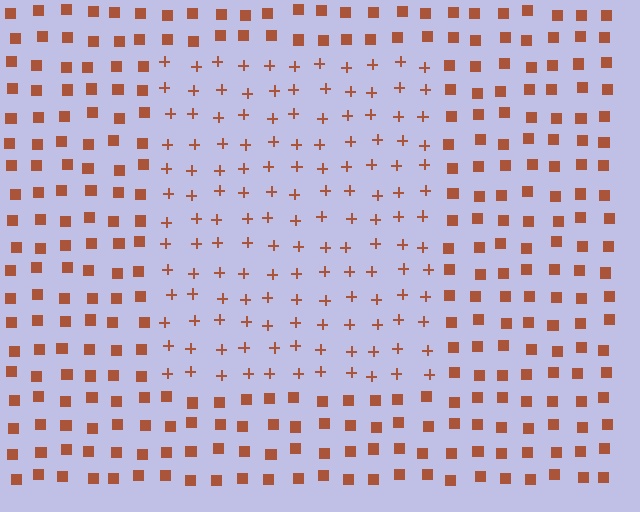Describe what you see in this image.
The image is filled with small brown elements arranged in a uniform grid. A rectangle-shaped region contains plus signs, while the surrounding area contains squares. The boundary is defined purely by the change in element shape.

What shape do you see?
I see a rectangle.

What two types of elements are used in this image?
The image uses plus signs inside the rectangle region and squares outside it.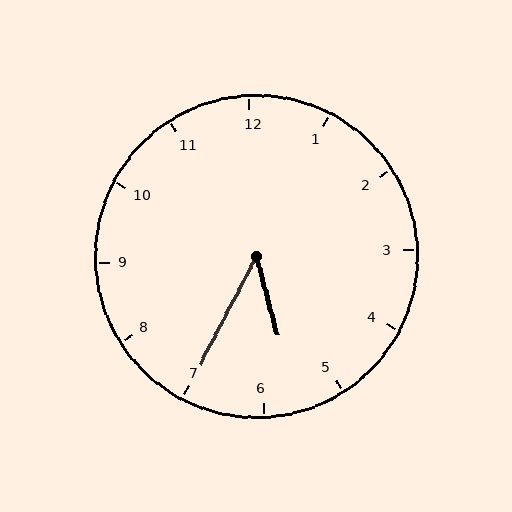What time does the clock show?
5:35.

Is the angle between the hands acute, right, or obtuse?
It is acute.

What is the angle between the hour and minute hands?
Approximately 42 degrees.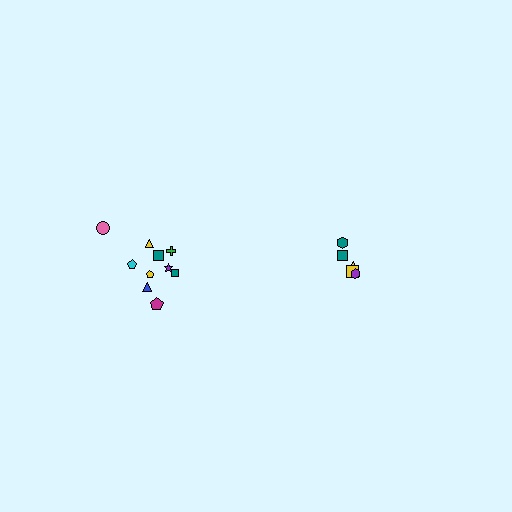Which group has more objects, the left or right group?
The left group.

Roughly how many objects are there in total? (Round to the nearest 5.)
Roughly 15 objects in total.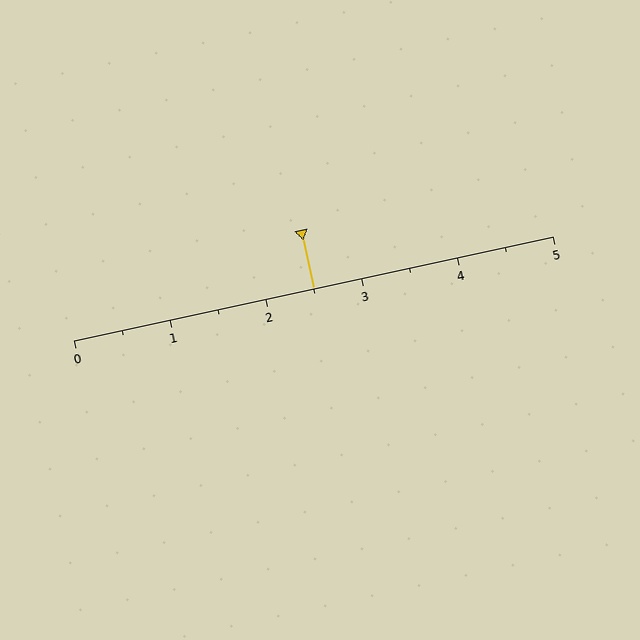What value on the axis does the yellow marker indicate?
The marker indicates approximately 2.5.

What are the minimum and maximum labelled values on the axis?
The axis runs from 0 to 5.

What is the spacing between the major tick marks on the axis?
The major ticks are spaced 1 apart.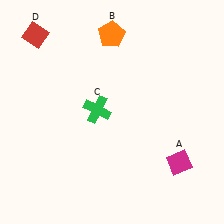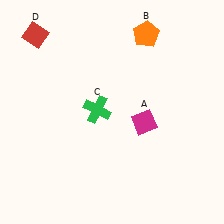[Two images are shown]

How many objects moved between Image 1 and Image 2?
2 objects moved between the two images.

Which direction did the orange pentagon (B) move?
The orange pentagon (B) moved right.